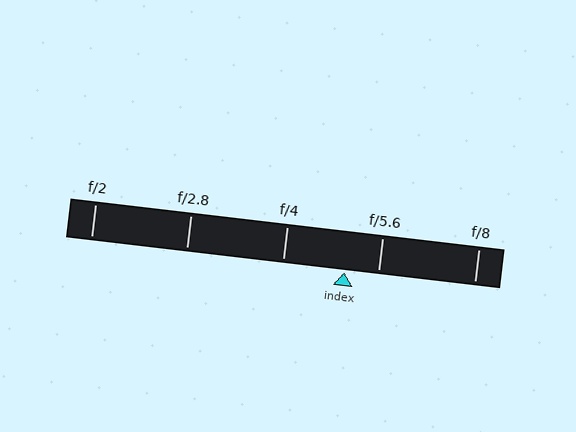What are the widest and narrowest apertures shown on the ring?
The widest aperture shown is f/2 and the narrowest is f/8.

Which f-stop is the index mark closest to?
The index mark is closest to f/5.6.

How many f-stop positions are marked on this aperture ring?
There are 5 f-stop positions marked.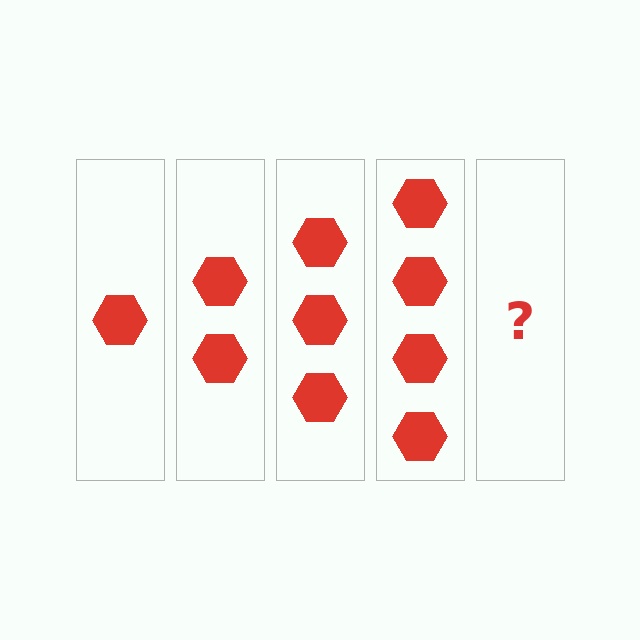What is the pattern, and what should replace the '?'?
The pattern is that each step adds one more hexagon. The '?' should be 5 hexagons.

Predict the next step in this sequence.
The next step is 5 hexagons.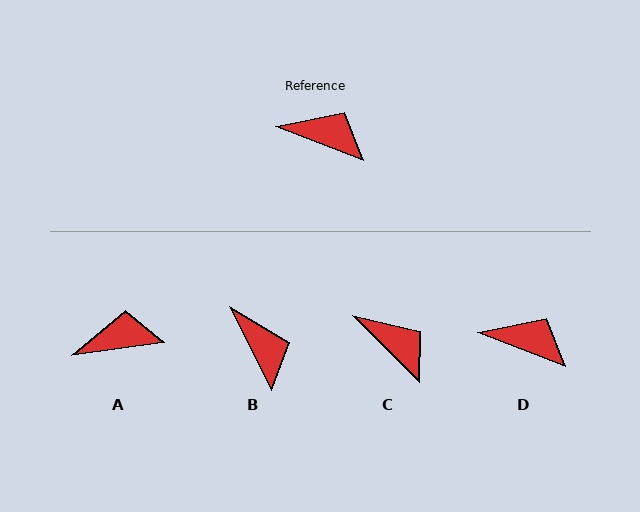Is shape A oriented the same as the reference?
No, it is off by about 29 degrees.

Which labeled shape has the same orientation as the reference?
D.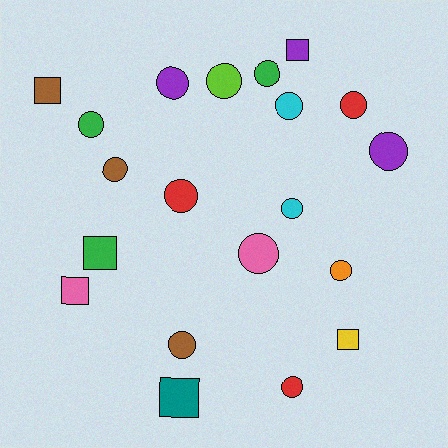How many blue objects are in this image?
There are no blue objects.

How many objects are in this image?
There are 20 objects.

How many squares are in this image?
There are 6 squares.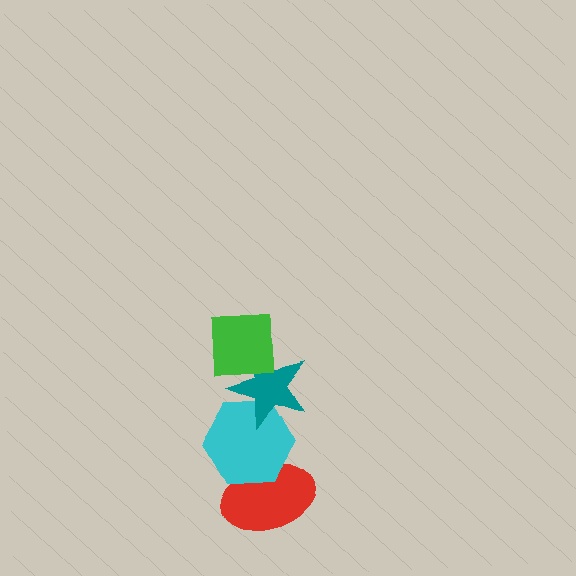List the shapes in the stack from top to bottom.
From top to bottom: the green square, the teal star, the cyan hexagon, the red ellipse.